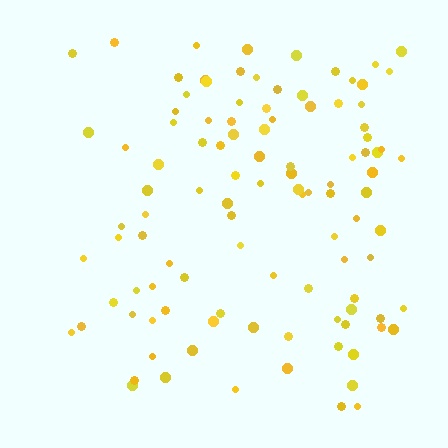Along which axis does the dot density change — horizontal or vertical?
Horizontal.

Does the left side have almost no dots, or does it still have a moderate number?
Still a moderate number, just noticeably fewer than the right.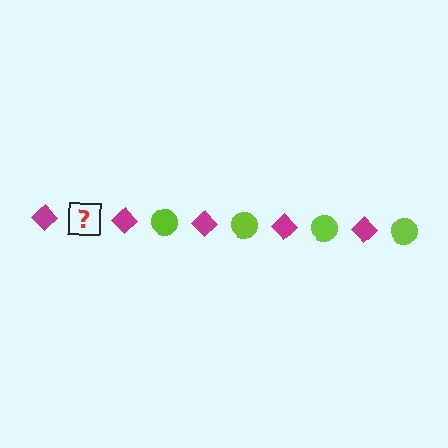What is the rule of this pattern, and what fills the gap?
The rule is that the pattern alternates between magenta diamond and lime circle. The gap should be filled with a lime circle.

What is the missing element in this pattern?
The missing element is a lime circle.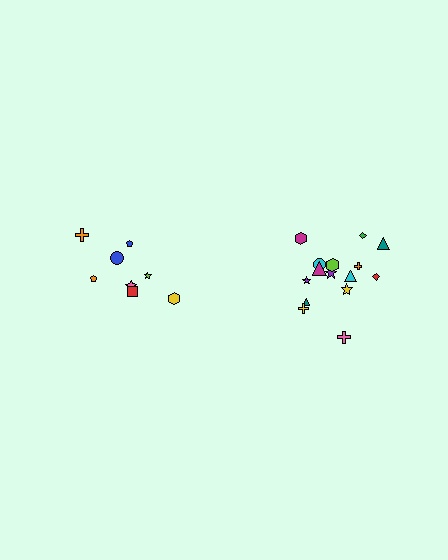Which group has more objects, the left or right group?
The right group.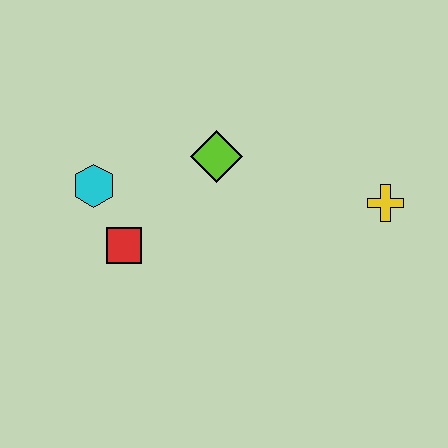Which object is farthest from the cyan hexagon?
The yellow cross is farthest from the cyan hexagon.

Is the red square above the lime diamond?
No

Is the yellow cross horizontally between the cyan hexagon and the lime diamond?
No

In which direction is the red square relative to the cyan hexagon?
The red square is below the cyan hexagon.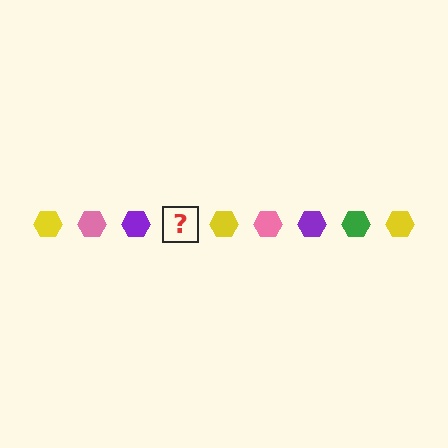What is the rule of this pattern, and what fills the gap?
The rule is that the pattern cycles through yellow, pink, purple, green hexagons. The gap should be filled with a green hexagon.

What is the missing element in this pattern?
The missing element is a green hexagon.